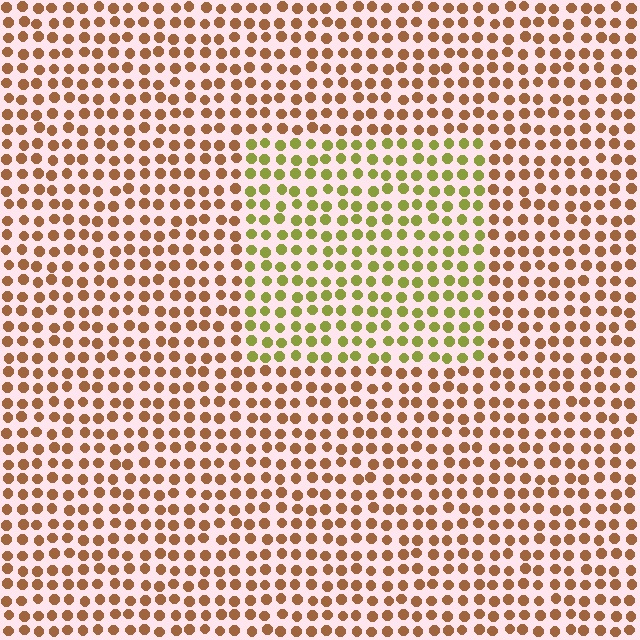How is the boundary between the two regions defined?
The boundary is defined purely by a slight shift in hue (about 50 degrees). Spacing, size, and orientation are identical on both sides.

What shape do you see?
I see a rectangle.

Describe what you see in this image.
The image is filled with small brown elements in a uniform arrangement. A rectangle-shaped region is visible where the elements are tinted to a slightly different hue, forming a subtle color boundary.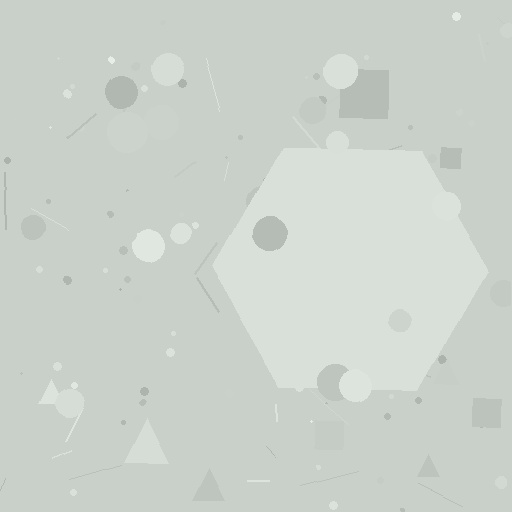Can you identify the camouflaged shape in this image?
The camouflaged shape is a hexagon.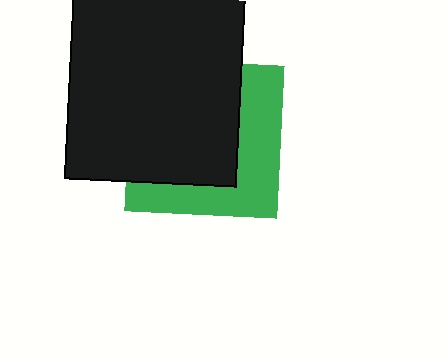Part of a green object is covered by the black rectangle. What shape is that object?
It is a square.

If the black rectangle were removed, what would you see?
You would see the complete green square.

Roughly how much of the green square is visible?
A small part of it is visible (roughly 41%).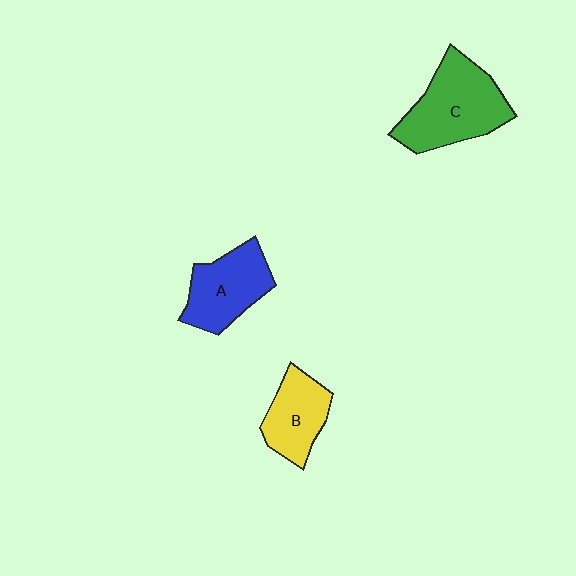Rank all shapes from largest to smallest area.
From largest to smallest: C (green), A (blue), B (yellow).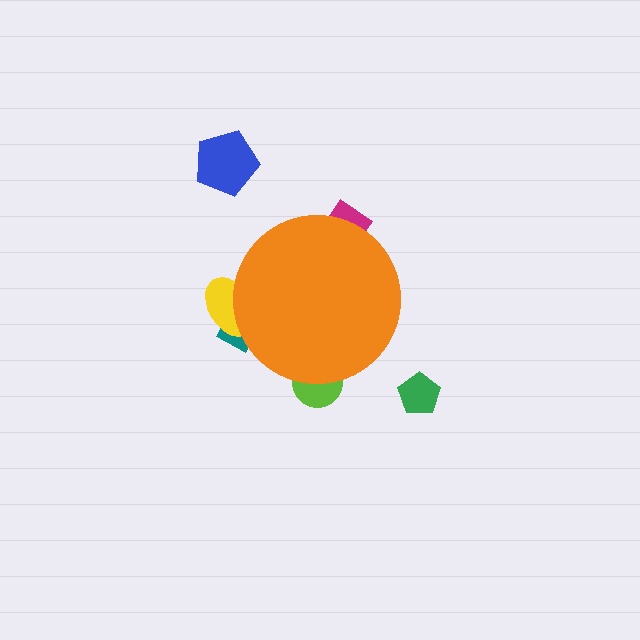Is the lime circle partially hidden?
Yes, the lime circle is partially hidden behind the orange circle.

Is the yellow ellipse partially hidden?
Yes, the yellow ellipse is partially hidden behind the orange circle.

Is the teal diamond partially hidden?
Yes, the teal diamond is partially hidden behind the orange circle.